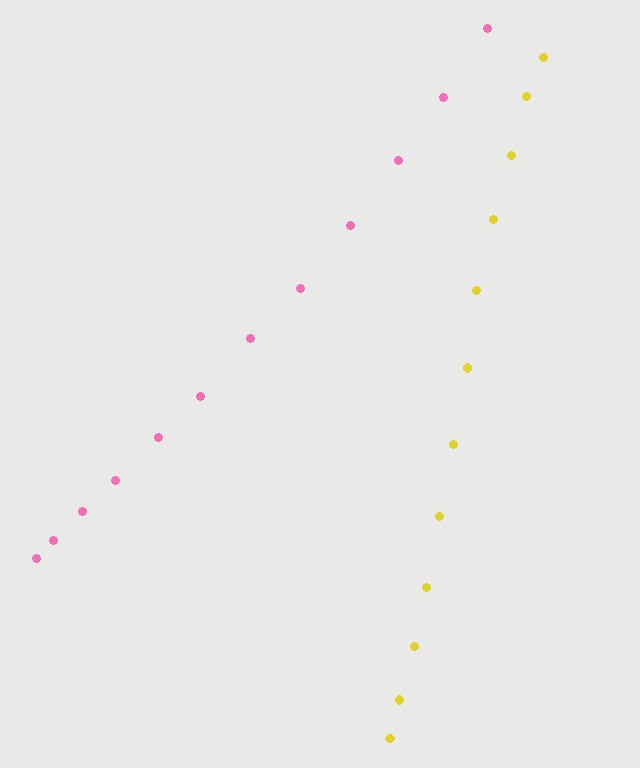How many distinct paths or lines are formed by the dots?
There are 2 distinct paths.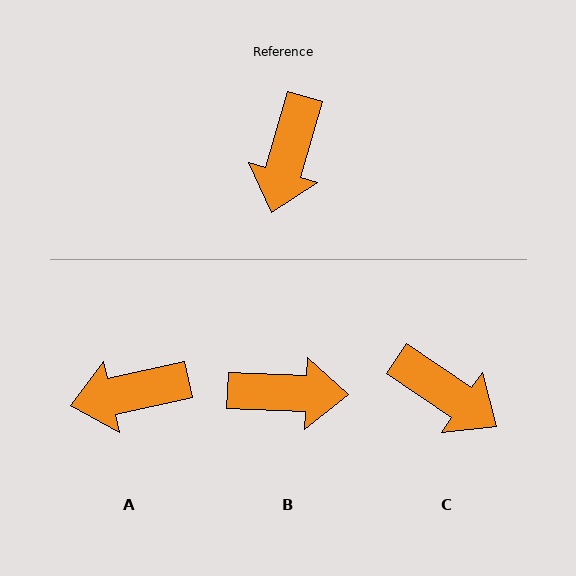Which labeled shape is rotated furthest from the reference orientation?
B, about 104 degrees away.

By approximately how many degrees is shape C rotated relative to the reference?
Approximately 72 degrees counter-clockwise.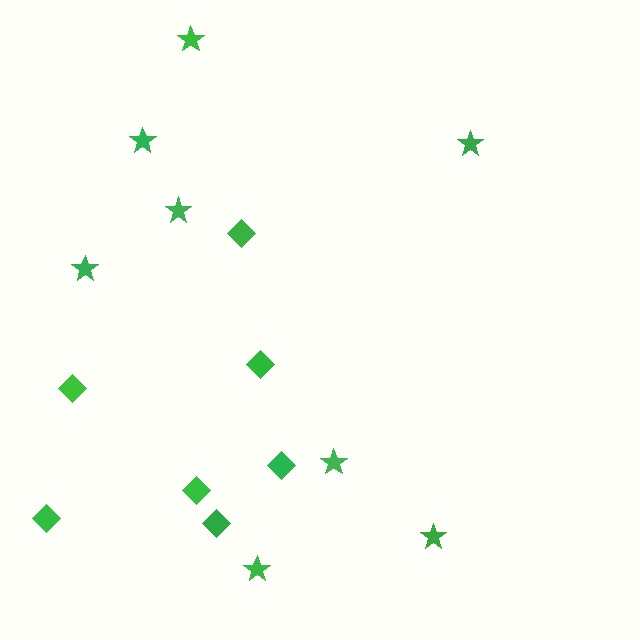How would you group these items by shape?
There are 2 groups: one group of stars (8) and one group of diamonds (7).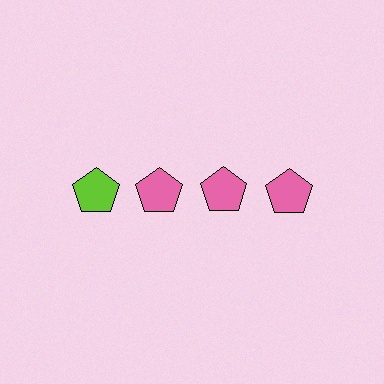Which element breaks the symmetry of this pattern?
The lime pentagon in the top row, leftmost column breaks the symmetry. All other shapes are pink pentagons.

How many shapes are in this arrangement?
There are 4 shapes arranged in a grid pattern.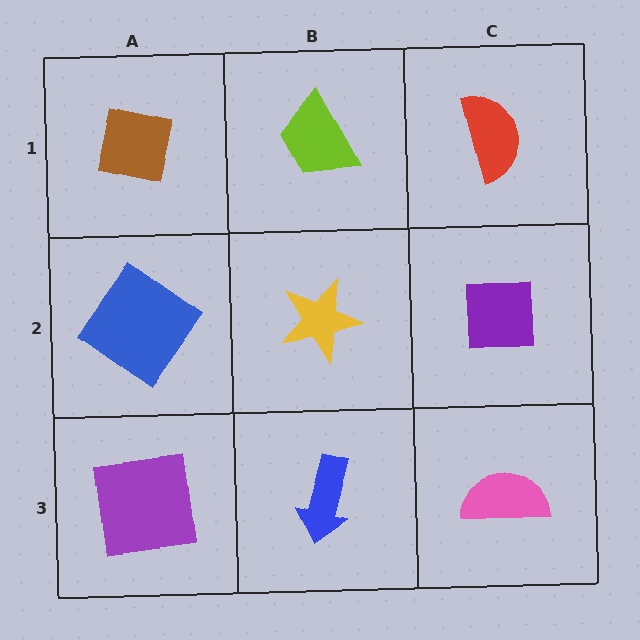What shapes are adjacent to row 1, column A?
A blue diamond (row 2, column A), a lime trapezoid (row 1, column B).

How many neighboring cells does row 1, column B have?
3.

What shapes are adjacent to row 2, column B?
A lime trapezoid (row 1, column B), a blue arrow (row 3, column B), a blue diamond (row 2, column A), a purple square (row 2, column C).